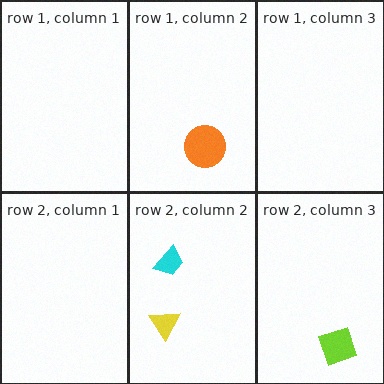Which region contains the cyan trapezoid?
The row 2, column 2 region.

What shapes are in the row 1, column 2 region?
The orange circle.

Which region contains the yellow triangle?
The row 2, column 2 region.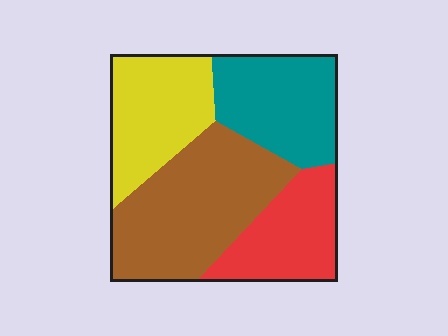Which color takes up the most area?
Brown, at roughly 35%.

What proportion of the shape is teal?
Teal covers around 25% of the shape.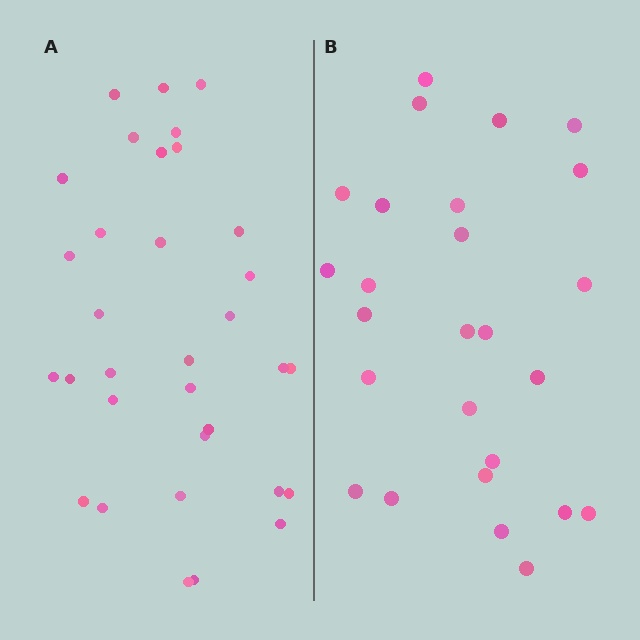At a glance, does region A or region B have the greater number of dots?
Region A (the left region) has more dots.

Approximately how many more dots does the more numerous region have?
Region A has roughly 8 or so more dots than region B.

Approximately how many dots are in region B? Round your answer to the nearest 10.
About 30 dots. (The exact count is 26, which rounds to 30.)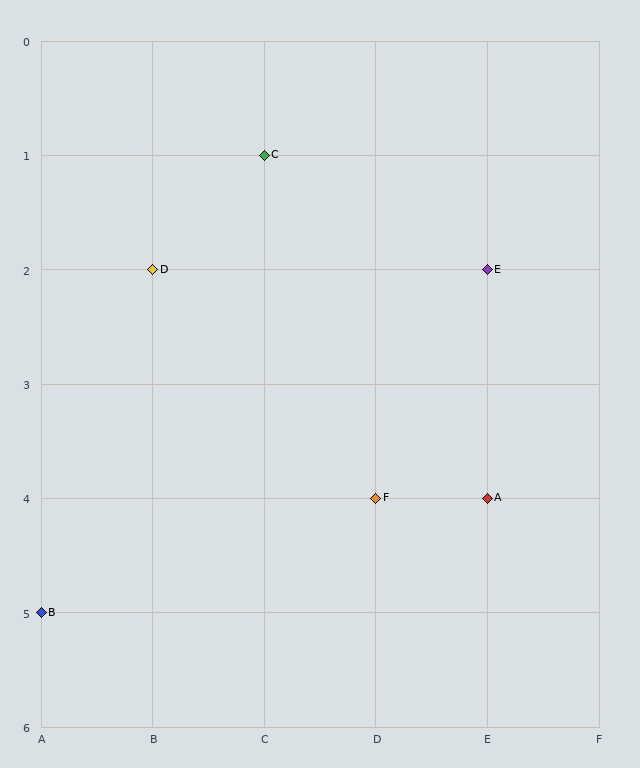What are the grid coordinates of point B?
Point B is at grid coordinates (A, 5).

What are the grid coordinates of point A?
Point A is at grid coordinates (E, 4).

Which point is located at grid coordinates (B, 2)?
Point D is at (B, 2).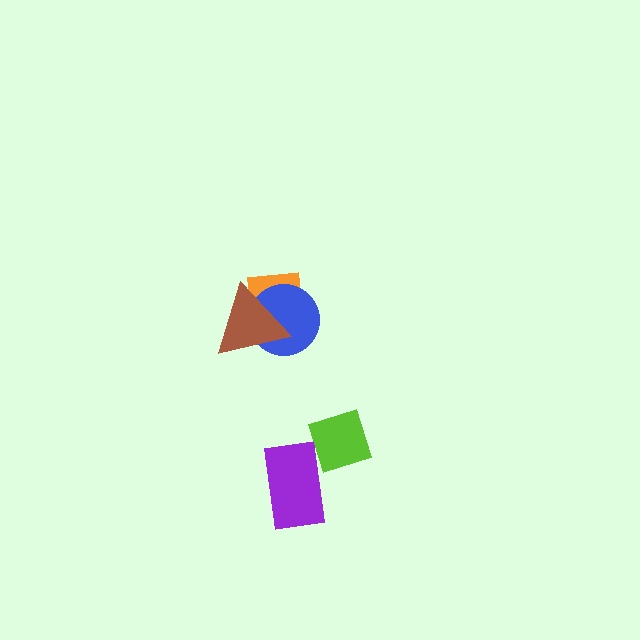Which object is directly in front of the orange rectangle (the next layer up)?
The blue circle is directly in front of the orange rectangle.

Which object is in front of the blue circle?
The brown triangle is in front of the blue circle.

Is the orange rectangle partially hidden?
Yes, it is partially covered by another shape.